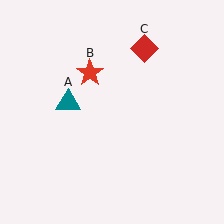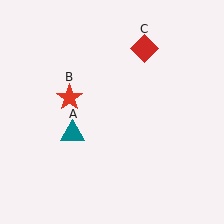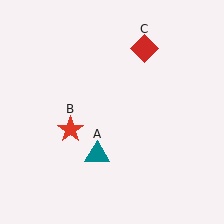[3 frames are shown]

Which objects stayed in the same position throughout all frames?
Red diamond (object C) remained stationary.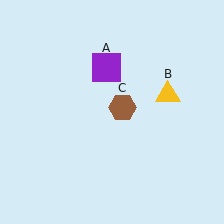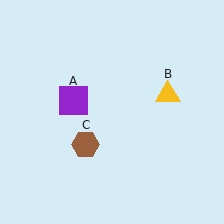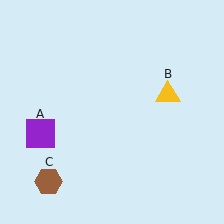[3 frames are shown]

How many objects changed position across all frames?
2 objects changed position: purple square (object A), brown hexagon (object C).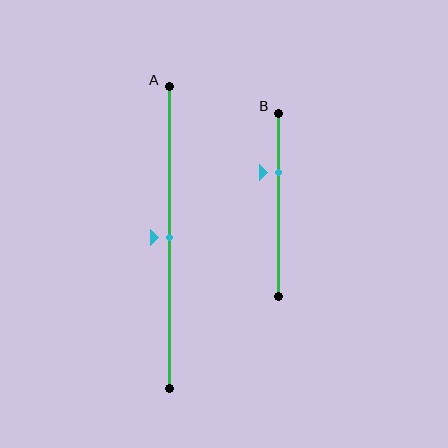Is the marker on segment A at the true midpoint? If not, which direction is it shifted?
Yes, the marker on segment A is at the true midpoint.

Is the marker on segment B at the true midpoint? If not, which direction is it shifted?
No, the marker on segment B is shifted upward by about 18% of the segment length.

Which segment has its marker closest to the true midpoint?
Segment A has its marker closest to the true midpoint.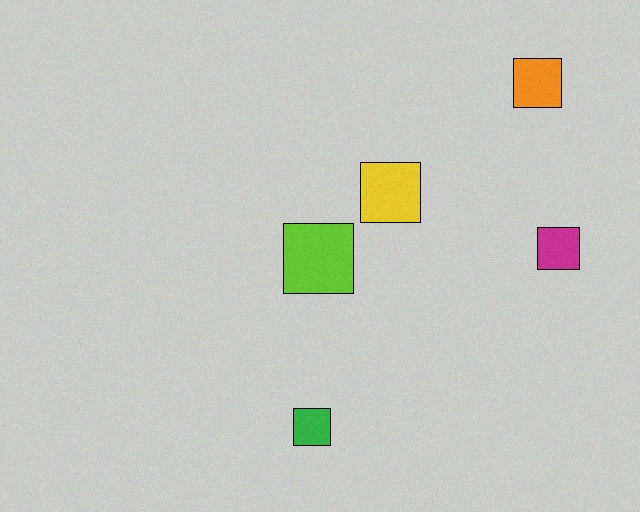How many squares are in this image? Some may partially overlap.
There are 5 squares.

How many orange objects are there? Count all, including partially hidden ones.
There is 1 orange object.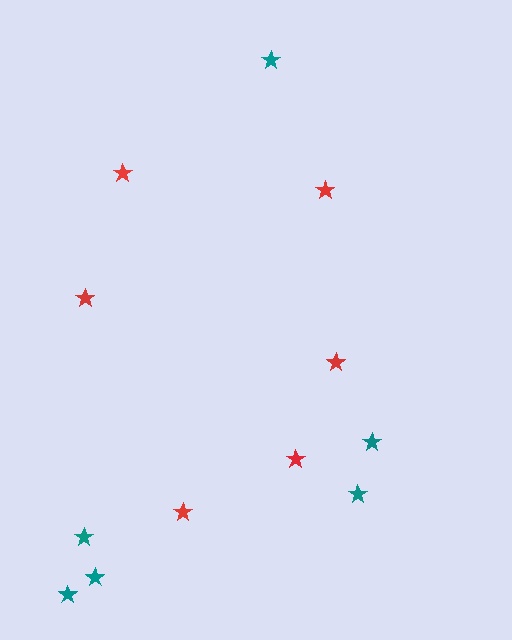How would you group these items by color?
There are 2 groups: one group of red stars (6) and one group of teal stars (6).